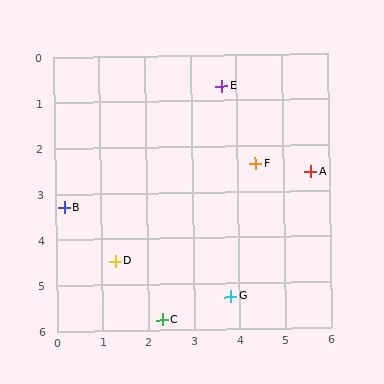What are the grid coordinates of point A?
Point A is at approximately (5.6, 2.6).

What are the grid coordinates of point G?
Point G is at approximately (3.8, 5.3).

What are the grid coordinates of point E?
Point E is at approximately (3.7, 0.7).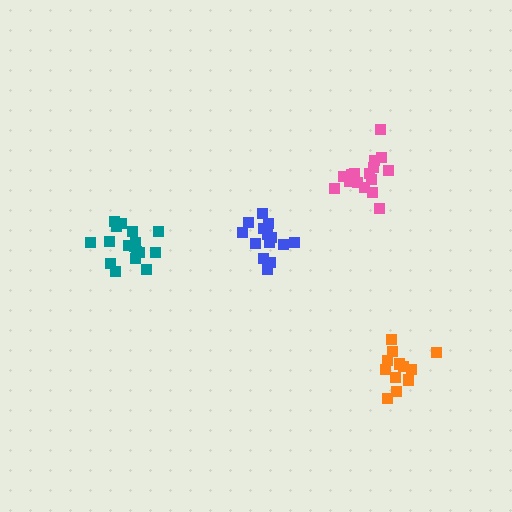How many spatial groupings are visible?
There are 4 spatial groupings.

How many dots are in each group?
Group 1: 14 dots, Group 2: 14 dots, Group 3: 17 dots, Group 4: 17 dots (62 total).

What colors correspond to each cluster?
The clusters are colored: orange, blue, pink, teal.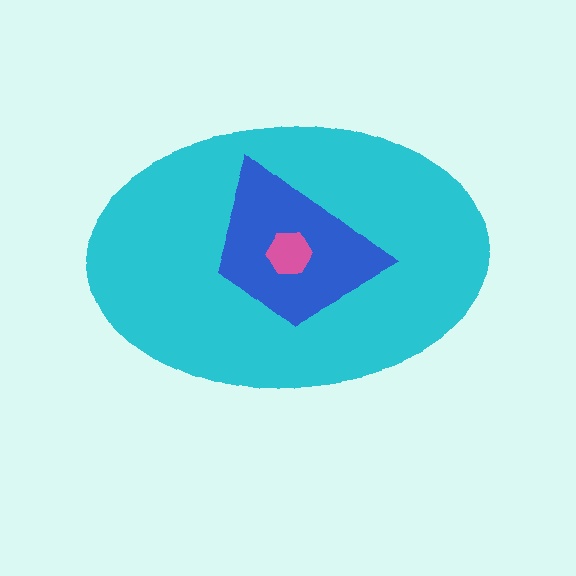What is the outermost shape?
The cyan ellipse.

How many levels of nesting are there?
3.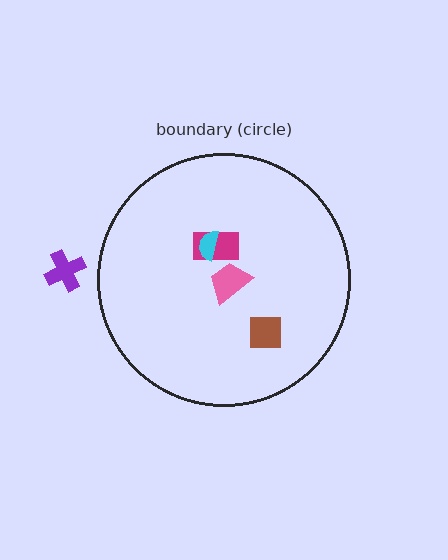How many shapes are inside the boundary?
4 inside, 1 outside.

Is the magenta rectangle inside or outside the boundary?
Inside.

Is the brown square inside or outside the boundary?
Inside.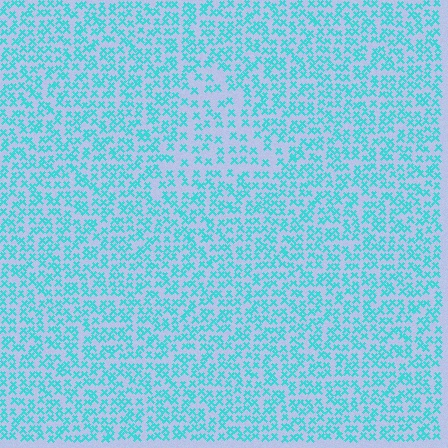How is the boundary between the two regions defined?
The boundary is defined by a change in element density (approximately 1.7x ratio). All elements are the same color, size, and shape.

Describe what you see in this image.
The image contains small cyan elements arranged at two different densities. A triangle-shaped region is visible where the elements are less densely packed than the surrounding area.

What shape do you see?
I see a triangle.